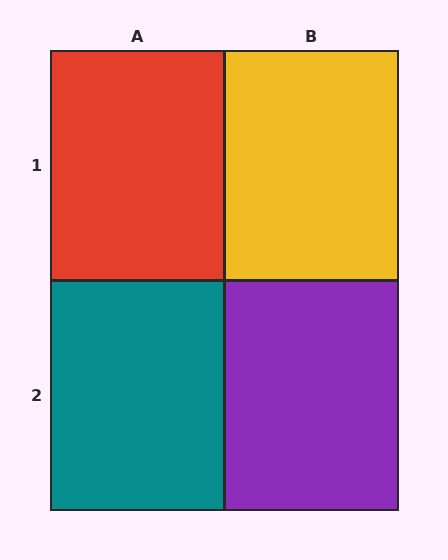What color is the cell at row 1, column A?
Red.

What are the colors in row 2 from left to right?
Teal, purple.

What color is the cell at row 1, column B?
Yellow.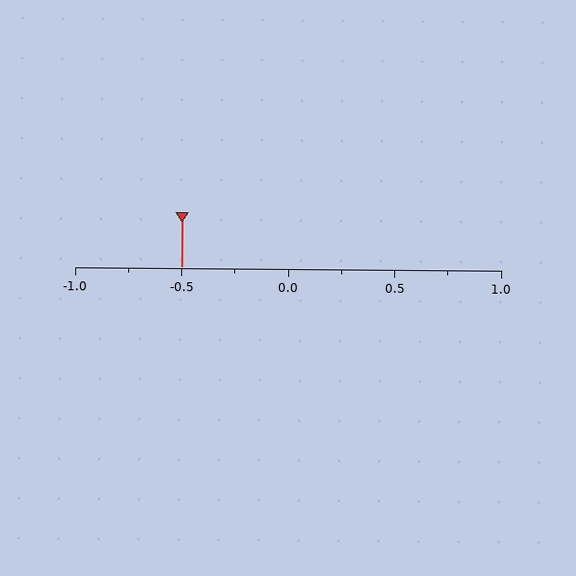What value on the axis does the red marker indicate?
The marker indicates approximately -0.5.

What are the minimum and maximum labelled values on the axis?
The axis runs from -1.0 to 1.0.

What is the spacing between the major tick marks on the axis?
The major ticks are spaced 0.5 apart.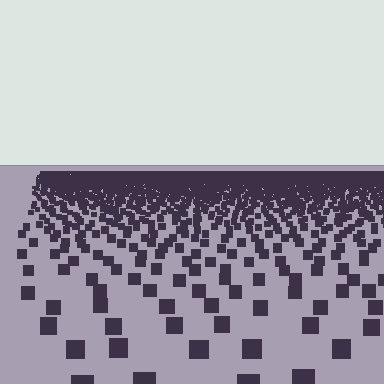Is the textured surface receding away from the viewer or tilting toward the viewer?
The surface is receding away from the viewer. Texture elements get smaller and denser toward the top.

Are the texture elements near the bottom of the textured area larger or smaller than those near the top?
Larger. Near the bottom, elements are closer to the viewer and appear at a bigger on-screen size.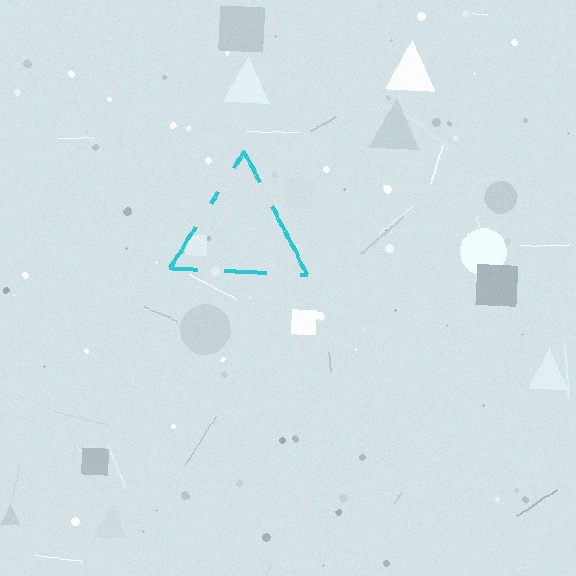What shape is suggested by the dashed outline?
The dashed outline suggests a triangle.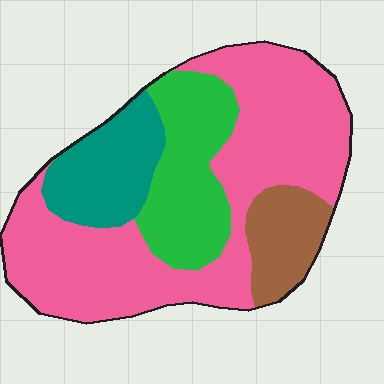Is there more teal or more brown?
Teal.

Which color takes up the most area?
Pink, at roughly 55%.